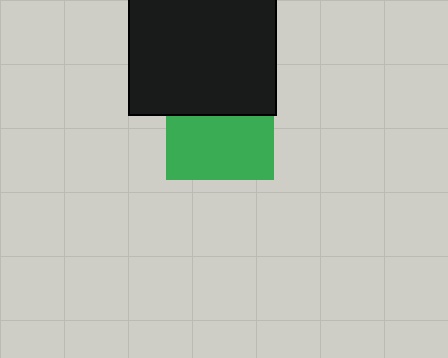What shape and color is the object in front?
The object in front is a black square.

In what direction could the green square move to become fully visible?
The green square could move down. That would shift it out from behind the black square entirely.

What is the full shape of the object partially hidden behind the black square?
The partially hidden object is a green square.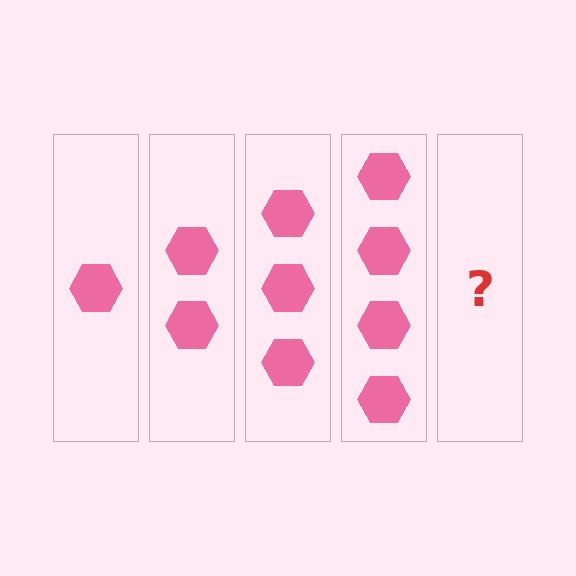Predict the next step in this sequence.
The next step is 5 hexagons.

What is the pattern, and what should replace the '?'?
The pattern is that each step adds one more hexagon. The '?' should be 5 hexagons.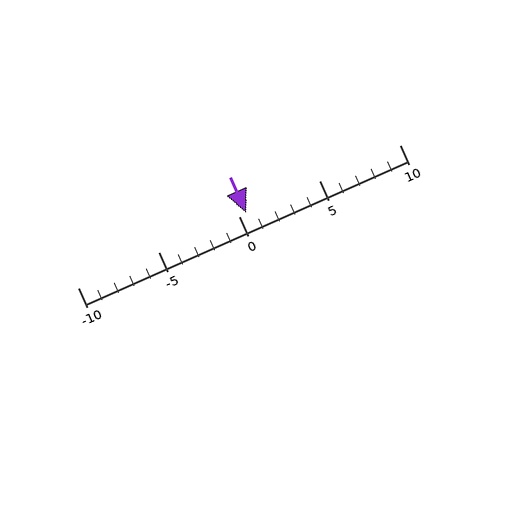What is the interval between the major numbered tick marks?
The major tick marks are spaced 5 units apart.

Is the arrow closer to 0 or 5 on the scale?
The arrow is closer to 0.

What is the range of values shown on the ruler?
The ruler shows values from -10 to 10.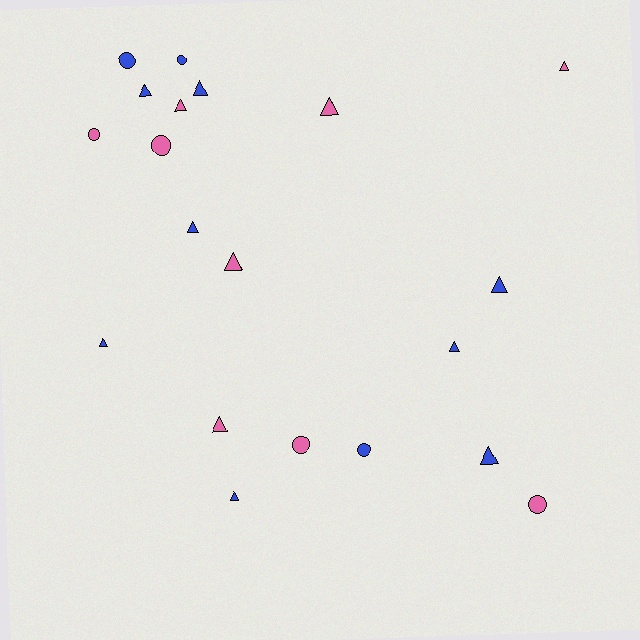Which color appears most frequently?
Blue, with 11 objects.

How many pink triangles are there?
There are 5 pink triangles.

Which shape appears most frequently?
Triangle, with 13 objects.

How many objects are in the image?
There are 20 objects.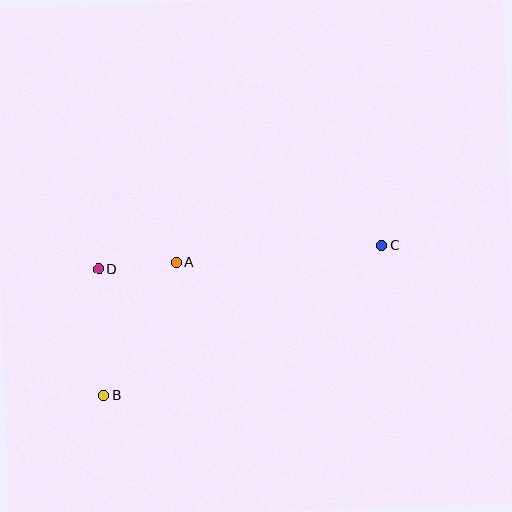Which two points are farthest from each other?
Points B and C are farthest from each other.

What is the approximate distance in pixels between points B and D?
The distance between B and D is approximately 126 pixels.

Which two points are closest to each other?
Points A and D are closest to each other.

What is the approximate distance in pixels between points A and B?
The distance between A and B is approximately 152 pixels.